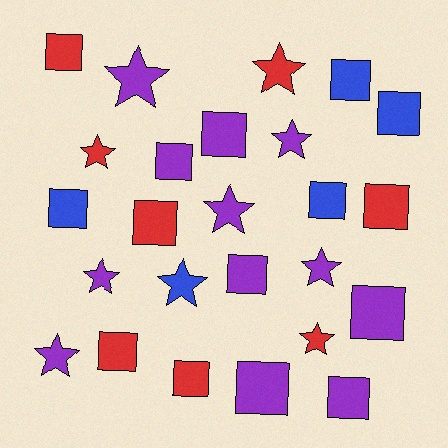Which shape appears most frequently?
Square, with 15 objects.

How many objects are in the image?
There are 25 objects.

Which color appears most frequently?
Purple, with 12 objects.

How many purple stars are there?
There are 6 purple stars.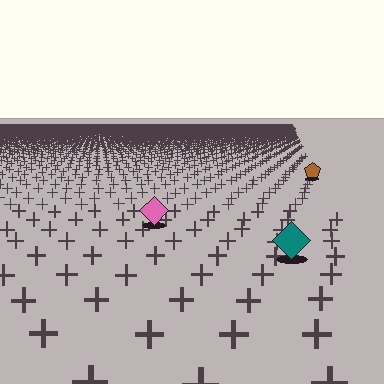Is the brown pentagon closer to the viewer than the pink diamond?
No. The pink diamond is closer — you can tell from the texture gradient: the ground texture is coarser near it.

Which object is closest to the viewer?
The teal diamond is closest. The texture marks near it are larger and more spread out.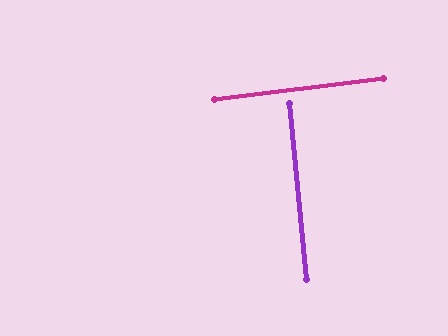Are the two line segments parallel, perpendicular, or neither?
Perpendicular — they meet at approximately 88°.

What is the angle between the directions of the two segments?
Approximately 88 degrees.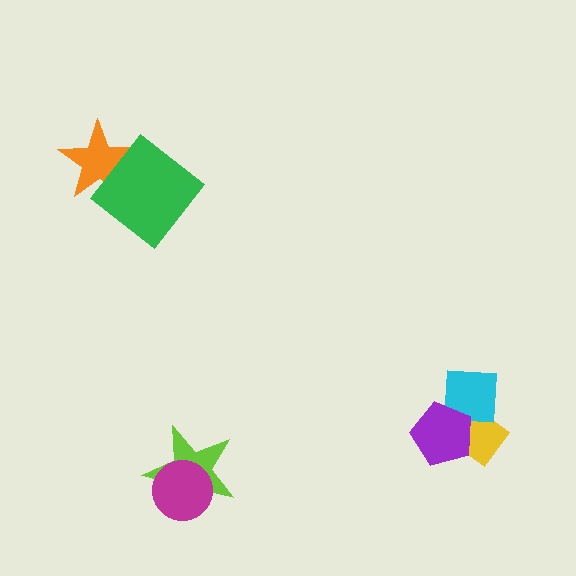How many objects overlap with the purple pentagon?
2 objects overlap with the purple pentagon.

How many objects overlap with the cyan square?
2 objects overlap with the cyan square.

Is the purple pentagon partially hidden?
No, no other shape covers it.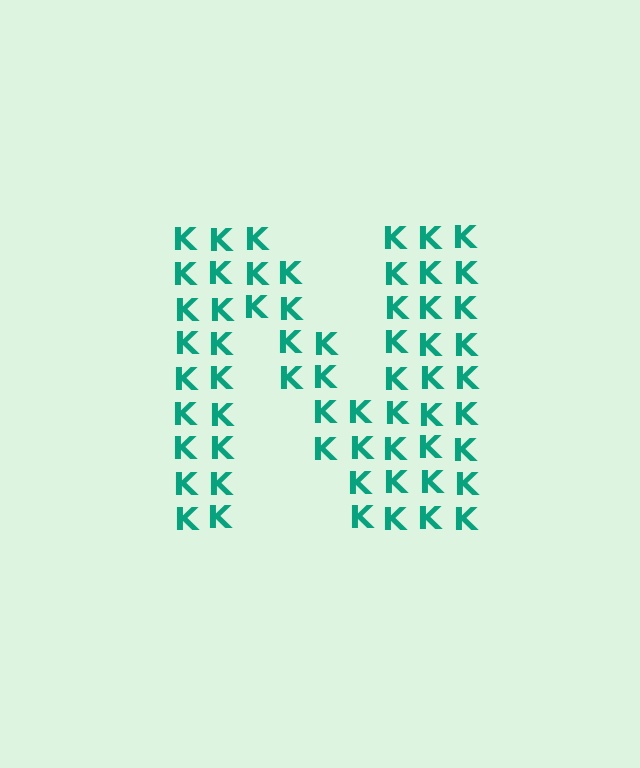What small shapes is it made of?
It is made of small letter K's.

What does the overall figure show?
The overall figure shows the letter N.